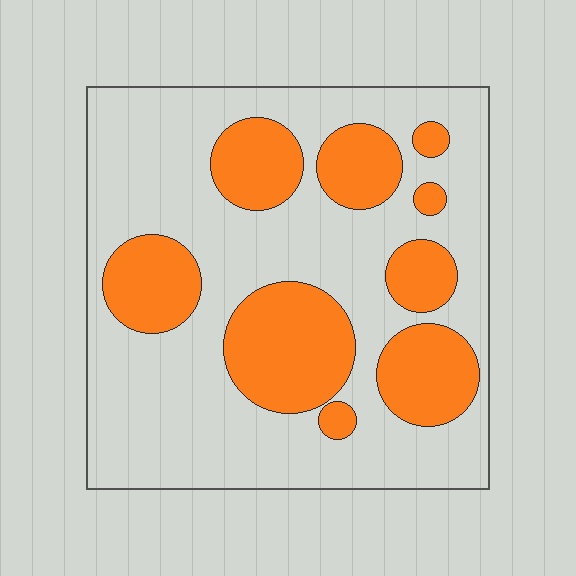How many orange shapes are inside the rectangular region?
9.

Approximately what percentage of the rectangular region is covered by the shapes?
Approximately 30%.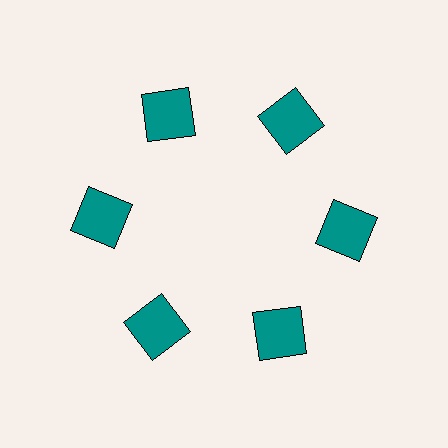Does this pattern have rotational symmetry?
Yes, this pattern has 6-fold rotational symmetry. It looks the same after rotating 60 degrees around the center.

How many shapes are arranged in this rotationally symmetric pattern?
There are 6 shapes, arranged in 6 groups of 1.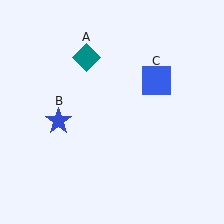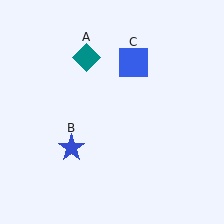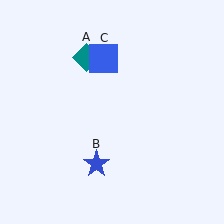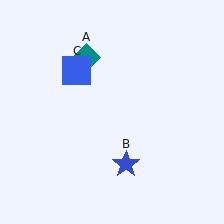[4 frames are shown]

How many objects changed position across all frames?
2 objects changed position: blue star (object B), blue square (object C).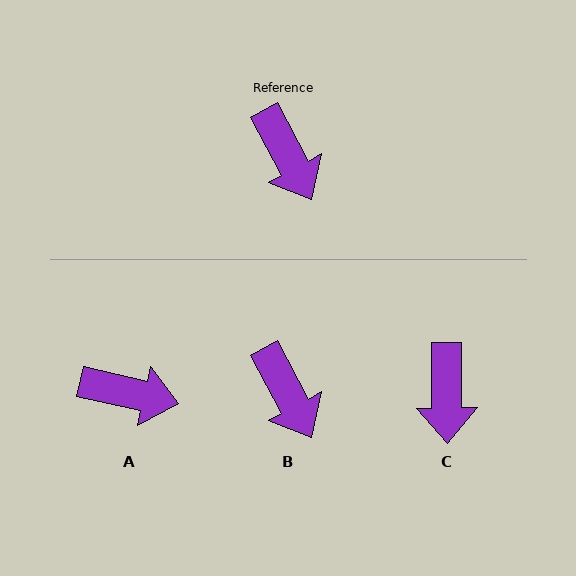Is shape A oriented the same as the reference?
No, it is off by about 50 degrees.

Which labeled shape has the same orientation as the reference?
B.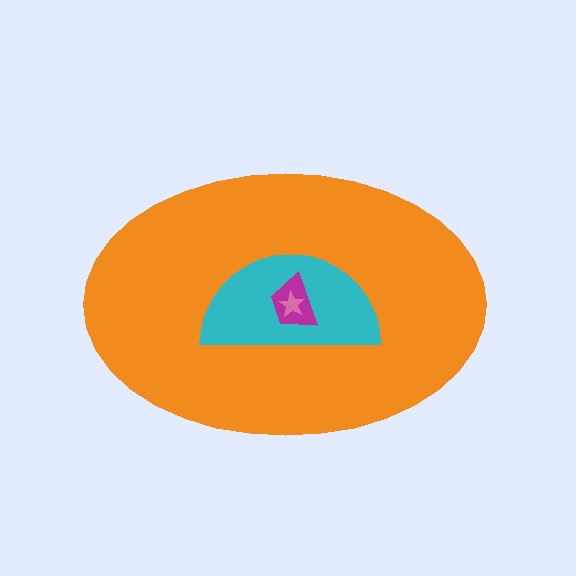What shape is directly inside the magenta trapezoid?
The pink star.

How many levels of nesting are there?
4.